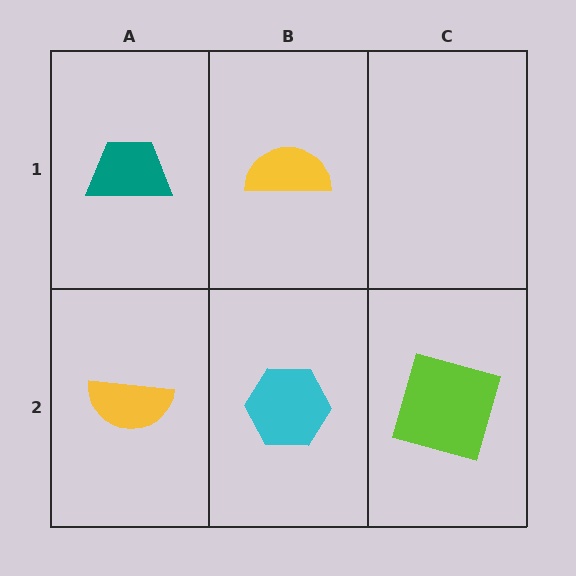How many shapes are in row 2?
3 shapes.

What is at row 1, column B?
A yellow semicircle.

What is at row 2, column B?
A cyan hexagon.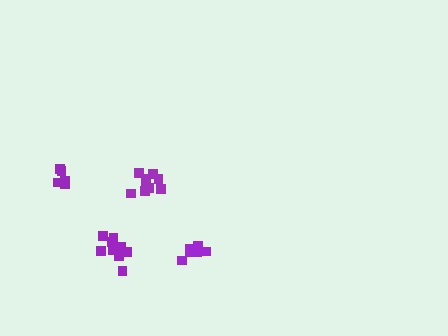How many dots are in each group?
Group 1: 9 dots, Group 2: 6 dots, Group 3: 10 dots, Group 4: 5 dots (30 total).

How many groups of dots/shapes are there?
There are 4 groups.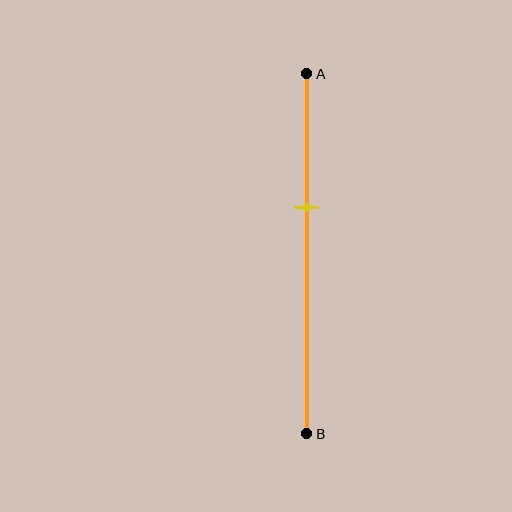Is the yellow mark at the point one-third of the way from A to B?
No, the mark is at about 35% from A, not at the 33% one-third point.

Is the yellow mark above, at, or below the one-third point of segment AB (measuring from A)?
The yellow mark is below the one-third point of segment AB.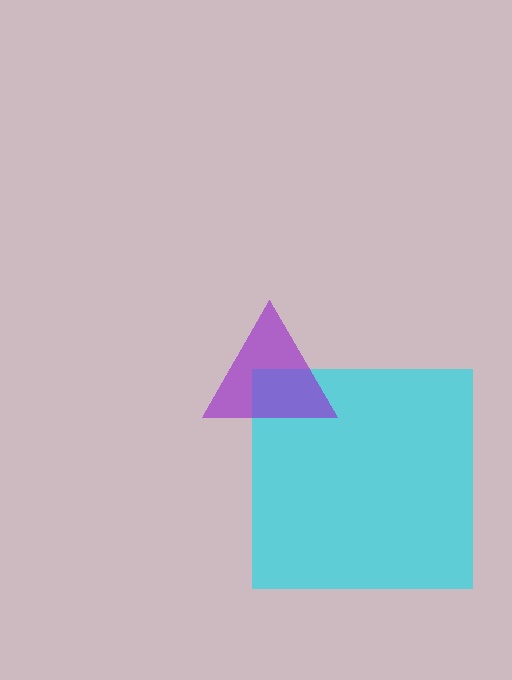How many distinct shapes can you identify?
There are 2 distinct shapes: a cyan square, a purple triangle.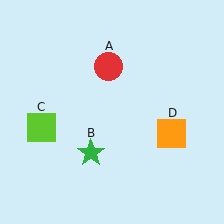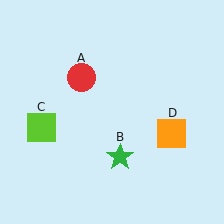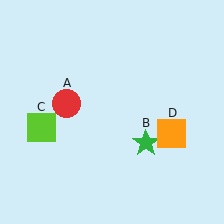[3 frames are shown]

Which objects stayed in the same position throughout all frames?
Lime square (object C) and orange square (object D) remained stationary.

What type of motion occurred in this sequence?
The red circle (object A), green star (object B) rotated counterclockwise around the center of the scene.